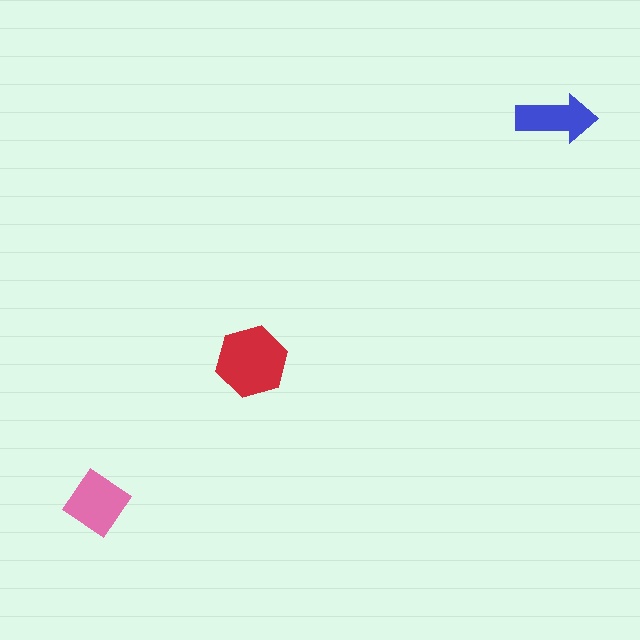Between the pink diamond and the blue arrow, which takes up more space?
The pink diamond.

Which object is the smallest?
The blue arrow.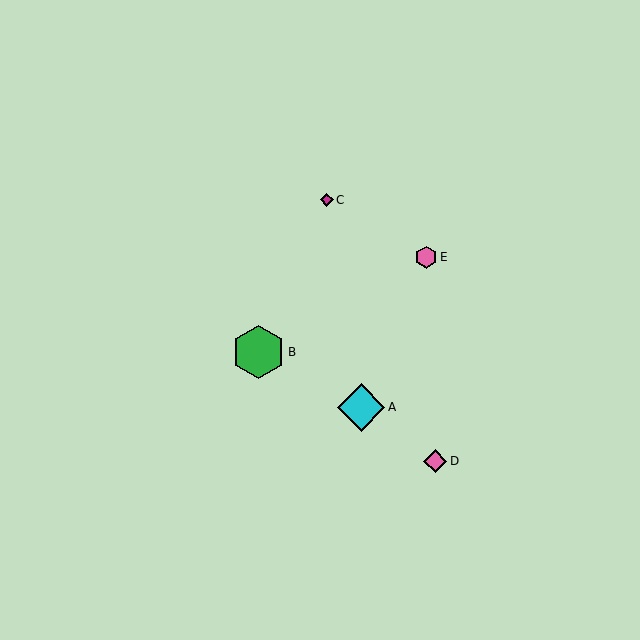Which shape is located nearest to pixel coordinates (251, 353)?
The green hexagon (labeled B) at (259, 352) is nearest to that location.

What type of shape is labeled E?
Shape E is a pink hexagon.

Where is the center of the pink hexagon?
The center of the pink hexagon is at (426, 257).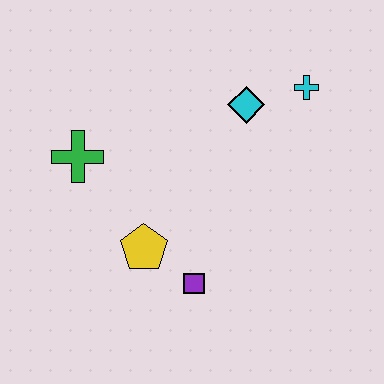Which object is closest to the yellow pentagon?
The purple square is closest to the yellow pentagon.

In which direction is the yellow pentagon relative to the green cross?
The yellow pentagon is below the green cross.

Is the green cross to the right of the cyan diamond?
No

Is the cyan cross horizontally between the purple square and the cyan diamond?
No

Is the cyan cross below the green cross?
No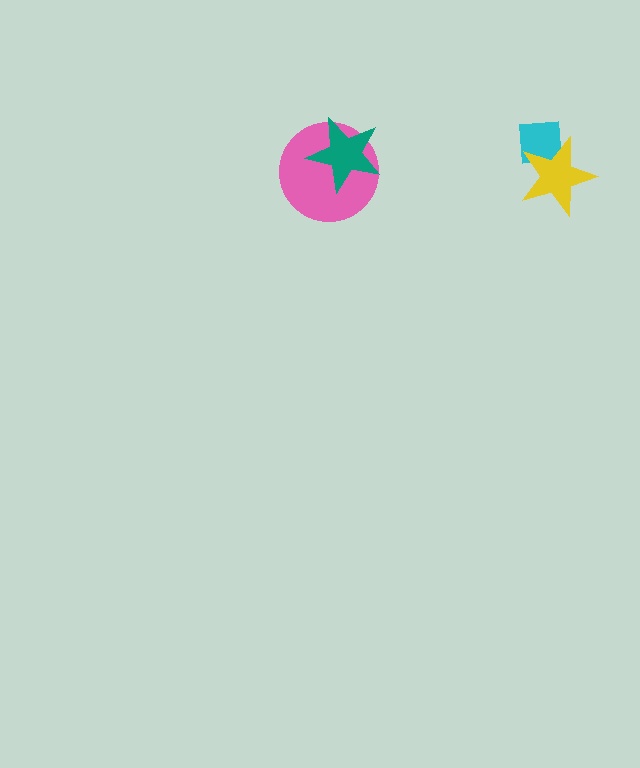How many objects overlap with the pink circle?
1 object overlaps with the pink circle.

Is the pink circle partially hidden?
Yes, it is partially covered by another shape.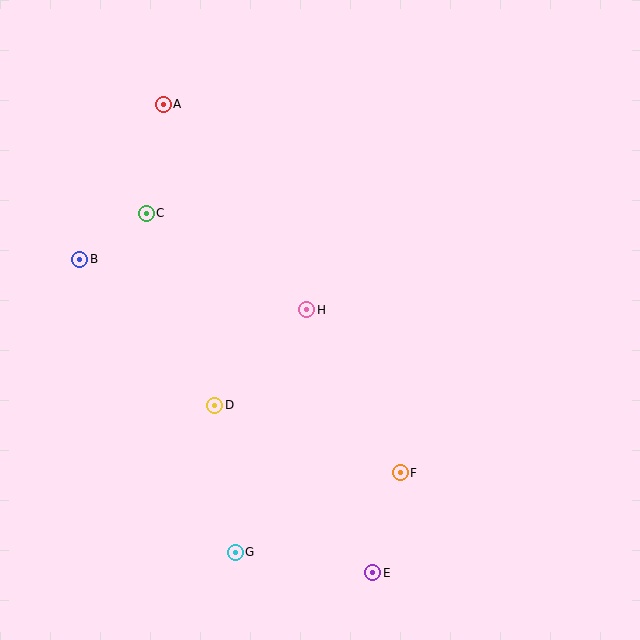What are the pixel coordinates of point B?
Point B is at (80, 259).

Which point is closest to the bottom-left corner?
Point G is closest to the bottom-left corner.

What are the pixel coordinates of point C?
Point C is at (146, 213).